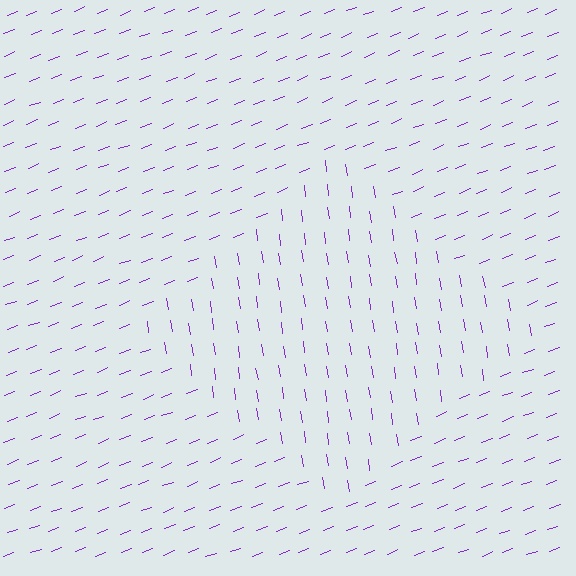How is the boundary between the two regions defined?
The boundary is defined purely by a change in line orientation (approximately 77 degrees difference). All lines are the same color and thickness.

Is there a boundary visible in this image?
Yes, there is a texture boundary formed by a change in line orientation.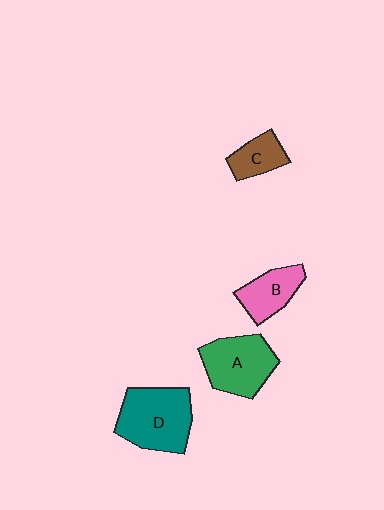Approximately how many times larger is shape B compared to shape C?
Approximately 1.3 times.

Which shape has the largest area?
Shape D (teal).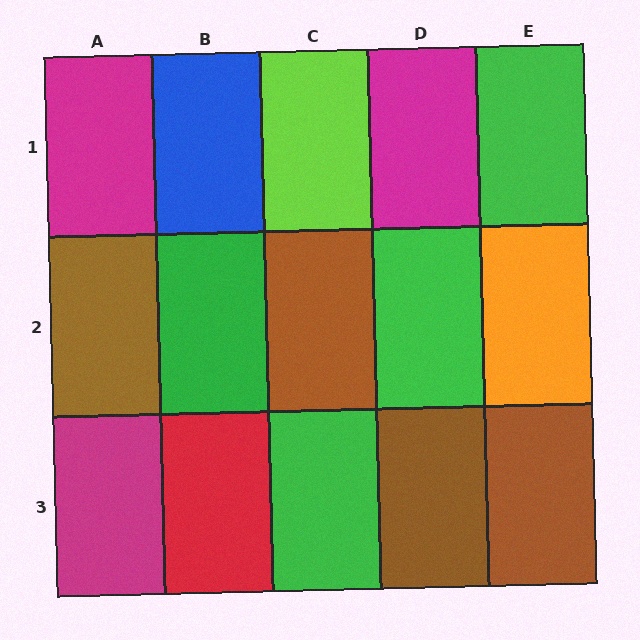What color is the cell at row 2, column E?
Orange.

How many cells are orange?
1 cell is orange.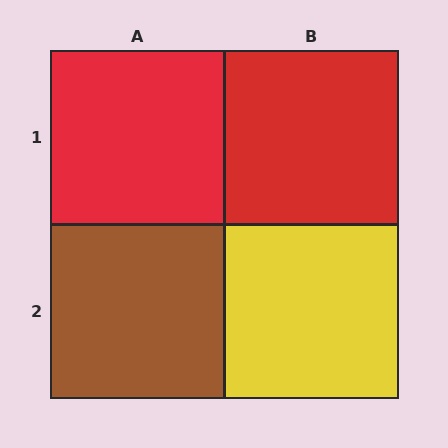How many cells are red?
2 cells are red.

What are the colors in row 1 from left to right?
Red, red.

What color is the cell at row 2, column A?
Brown.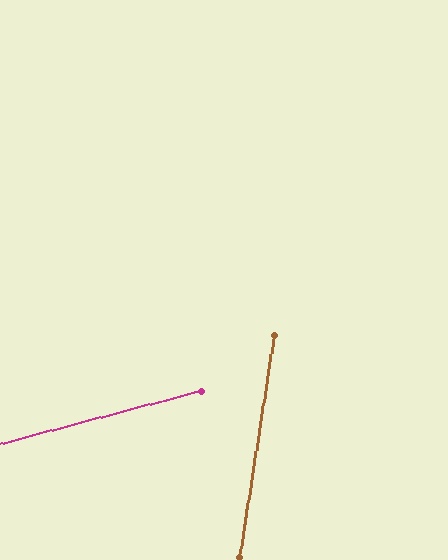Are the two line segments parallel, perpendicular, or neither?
Neither parallel nor perpendicular — they differ by about 66°.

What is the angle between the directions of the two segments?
Approximately 66 degrees.